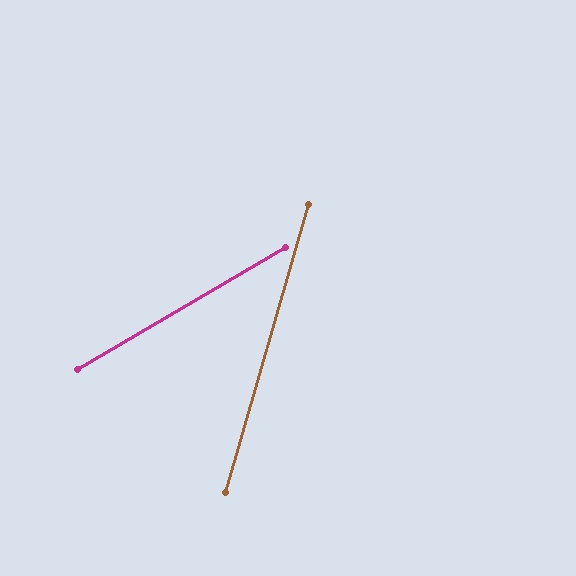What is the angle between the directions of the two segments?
Approximately 44 degrees.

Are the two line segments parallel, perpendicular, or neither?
Neither parallel nor perpendicular — they differ by about 44°.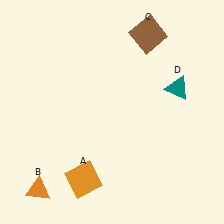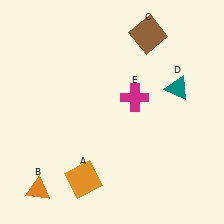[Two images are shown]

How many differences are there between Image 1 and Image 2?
There is 1 difference between the two images.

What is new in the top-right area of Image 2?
A magenta cross (E) was added in the top-right area of Image 2.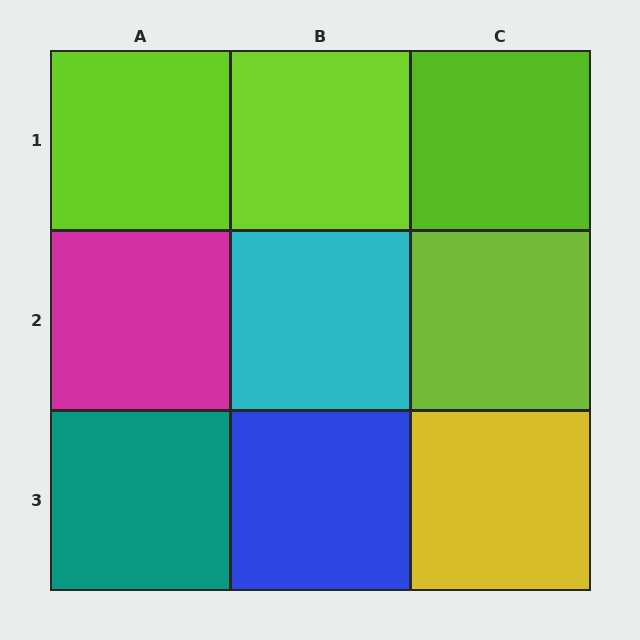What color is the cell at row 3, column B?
Blue.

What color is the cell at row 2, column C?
Lime.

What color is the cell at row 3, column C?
Yellow.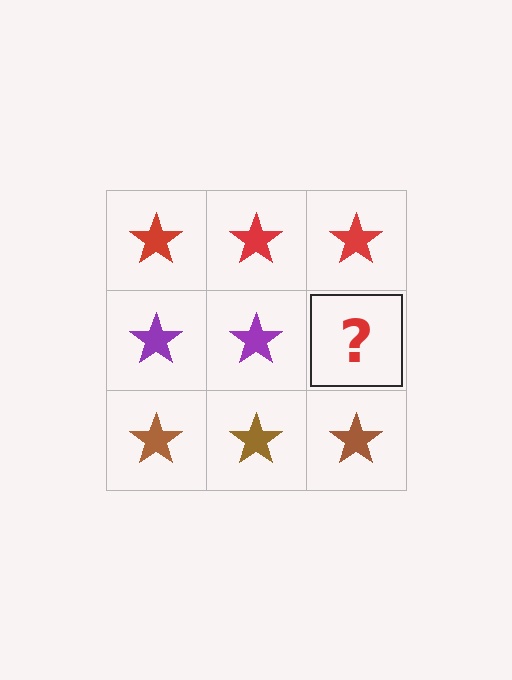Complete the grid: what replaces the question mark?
The question mark should be replaced with a purple star.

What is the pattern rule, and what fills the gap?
The rule is that each row has a consistent color. The gap should be filled with a purple star.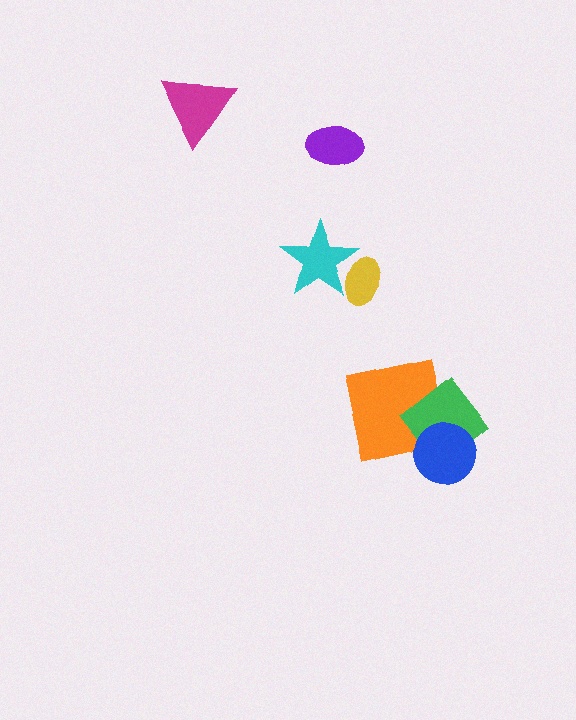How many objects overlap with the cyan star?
1 object overlaps with the cyan star.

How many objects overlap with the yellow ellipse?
1 object overlaps with the yellow ellipse.